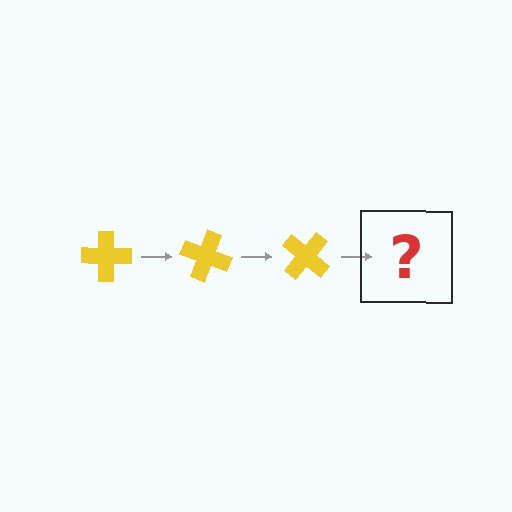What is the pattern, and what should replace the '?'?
The pattern is that the cross rotates 20 degrees each step. The '?' should be a yellow cross rotated 60 degrees.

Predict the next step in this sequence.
The next step is a yellow cross rotated 60 degrees.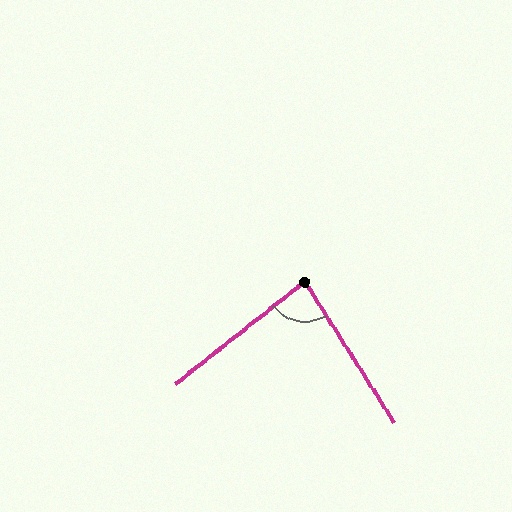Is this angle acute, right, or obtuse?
It is acute.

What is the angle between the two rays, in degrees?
Approximately 84 degrees.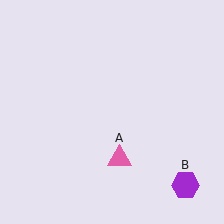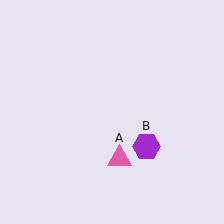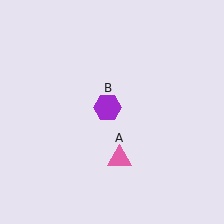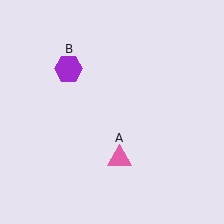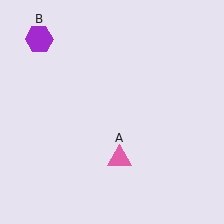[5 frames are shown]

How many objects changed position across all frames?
1 object changed position: purple hexagon (object B).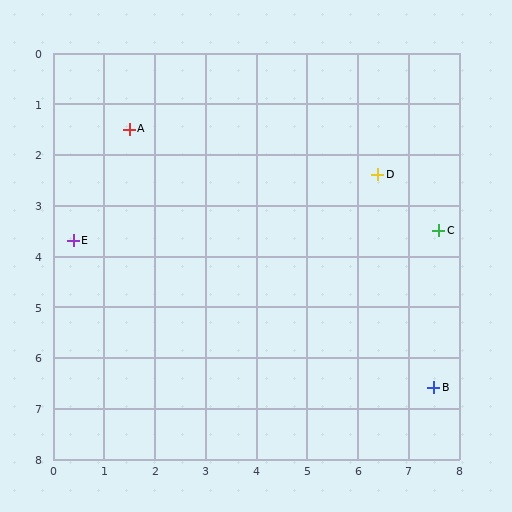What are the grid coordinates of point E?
Point E is at approximately (0.4, 3.7).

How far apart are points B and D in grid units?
Points B and D are about 4.3 grid units apart.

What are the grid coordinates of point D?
Point D is at approximately (6.4, 2.4).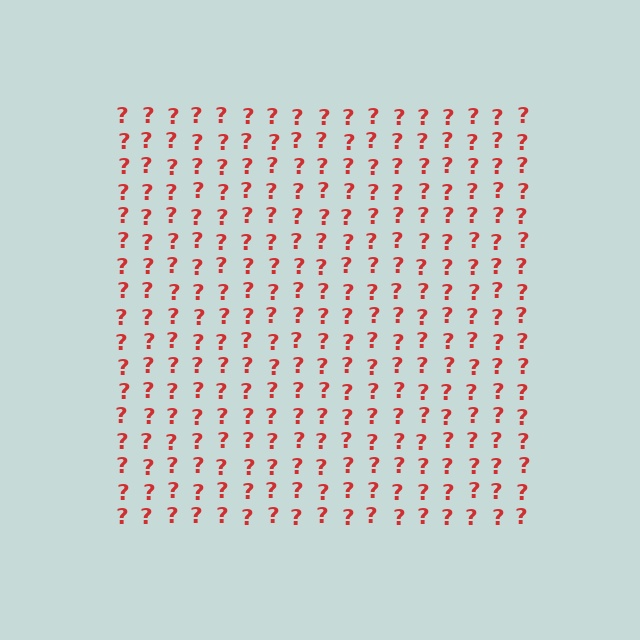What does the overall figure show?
The overall figure shows a square.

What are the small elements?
The small elements are question marks.